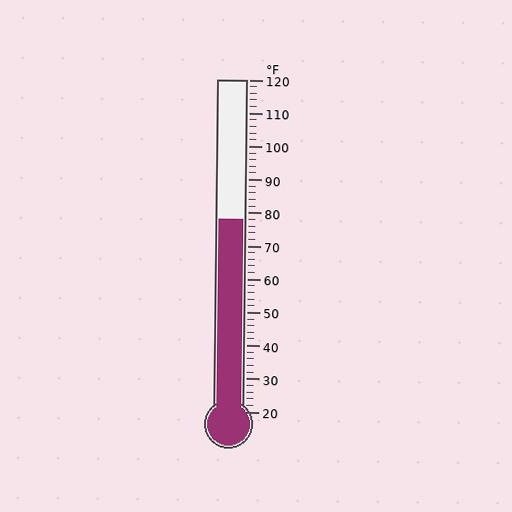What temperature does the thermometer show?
The thermometer shows approximately 78°F.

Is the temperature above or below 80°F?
The temperature is below 80°F.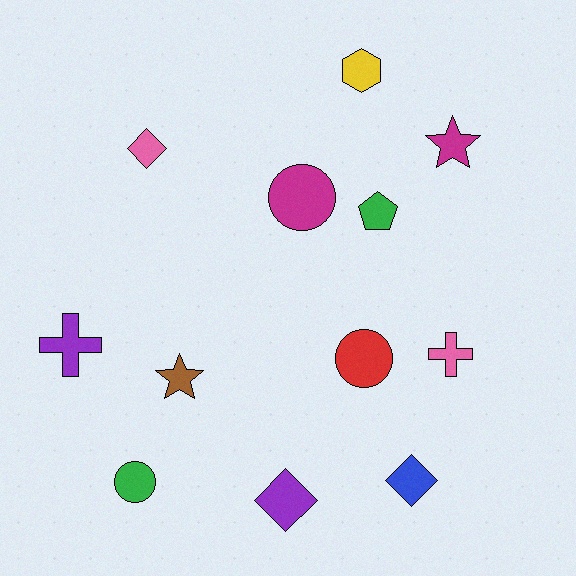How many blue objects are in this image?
There is 1 blue object.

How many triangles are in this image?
There are no triangles.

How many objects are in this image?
There are 12 objects.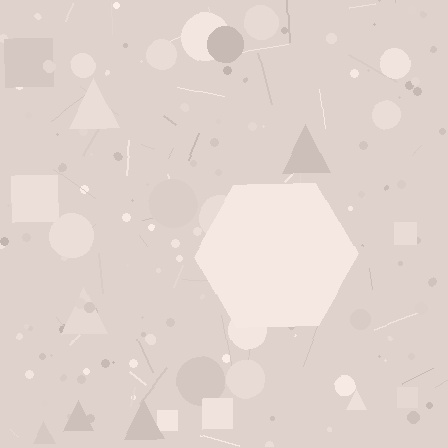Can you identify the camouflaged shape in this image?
The camouflaged shape is a hexagon.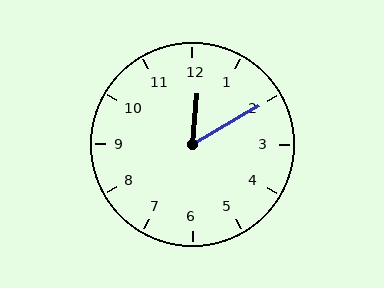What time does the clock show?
12:10.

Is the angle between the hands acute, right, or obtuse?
It is acute.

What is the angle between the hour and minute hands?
Approximately 55 degrees.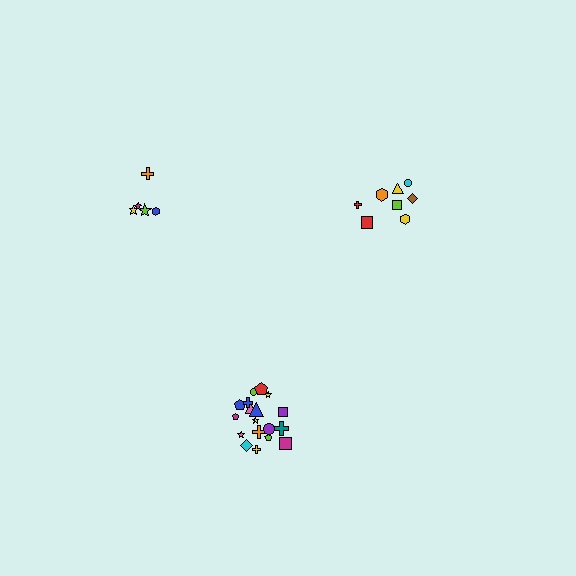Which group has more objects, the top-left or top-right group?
The top-right group.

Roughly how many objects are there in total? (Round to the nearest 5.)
Roughly 30 objects in total.